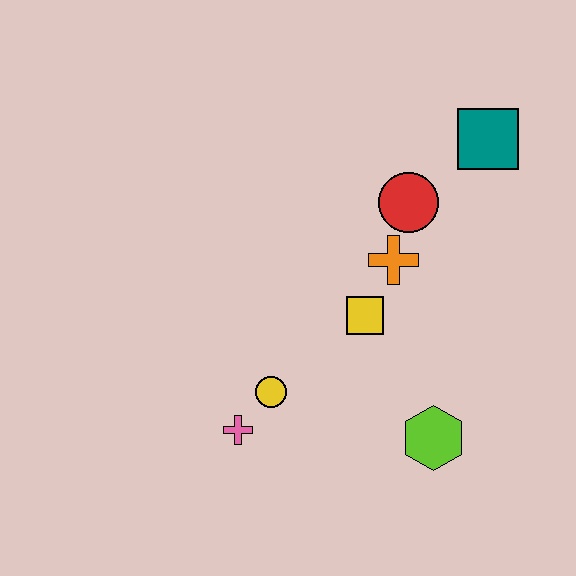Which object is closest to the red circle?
The orange cross is closest to the red circle.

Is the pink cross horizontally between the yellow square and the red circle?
No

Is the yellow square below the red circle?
Yes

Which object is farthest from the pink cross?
The teal square is farthest from the pink cross.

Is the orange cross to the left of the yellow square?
No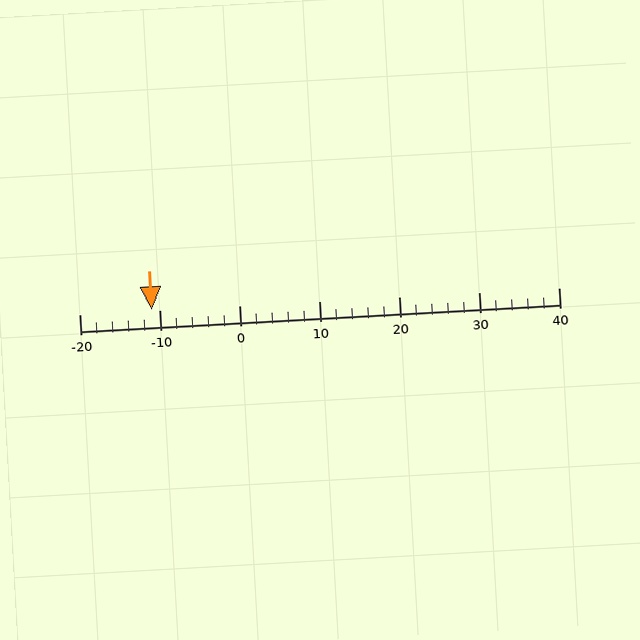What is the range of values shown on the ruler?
The ruler shows values from -20 to 40.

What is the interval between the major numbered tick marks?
The major tick marks are spaced 10 units apart.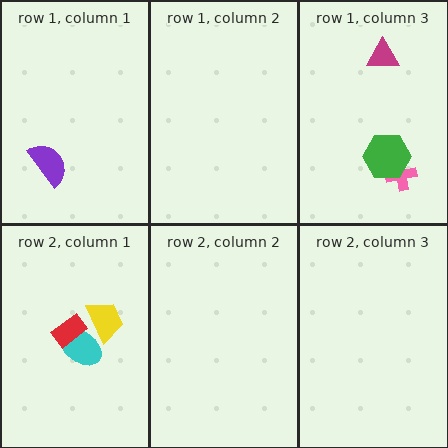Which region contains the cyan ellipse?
The row 2, column 1 region.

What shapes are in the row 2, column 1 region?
The cyan ellipse, the yellow trapezoid, the red rectangle.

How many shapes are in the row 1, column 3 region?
3.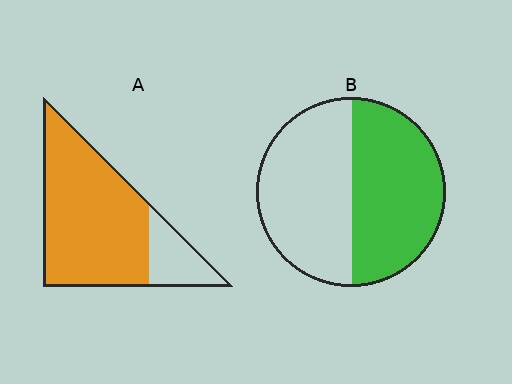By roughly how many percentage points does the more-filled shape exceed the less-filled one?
By roughly 30 percentage points (A over B).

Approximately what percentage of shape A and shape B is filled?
A is approximately 80% and B is approximately 50%.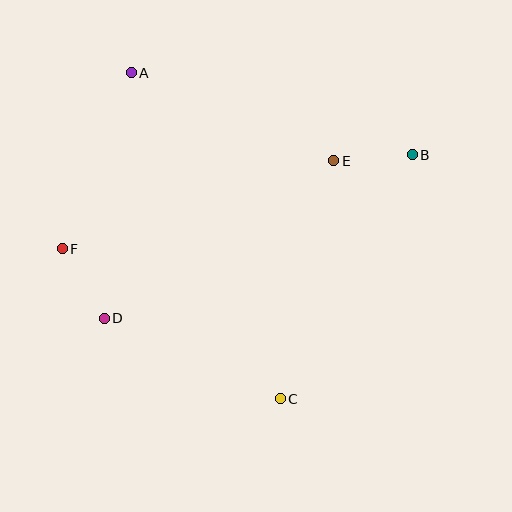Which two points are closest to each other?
Points B and E are closest to each other.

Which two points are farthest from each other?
Points B and F are farthest from each other.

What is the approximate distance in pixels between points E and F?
The distance between E and F is approximately 285 pixels.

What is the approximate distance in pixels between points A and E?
The distance between A and E is approximately 221 pixels.